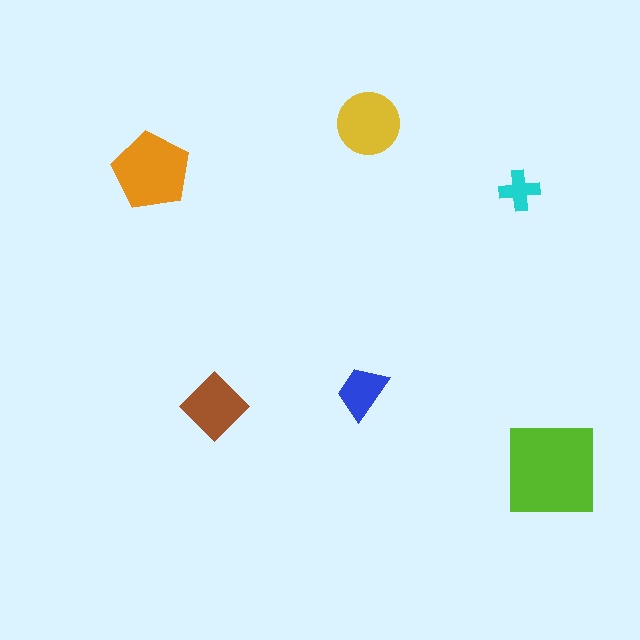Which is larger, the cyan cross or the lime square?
The lime square.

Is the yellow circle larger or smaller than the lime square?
Smaller.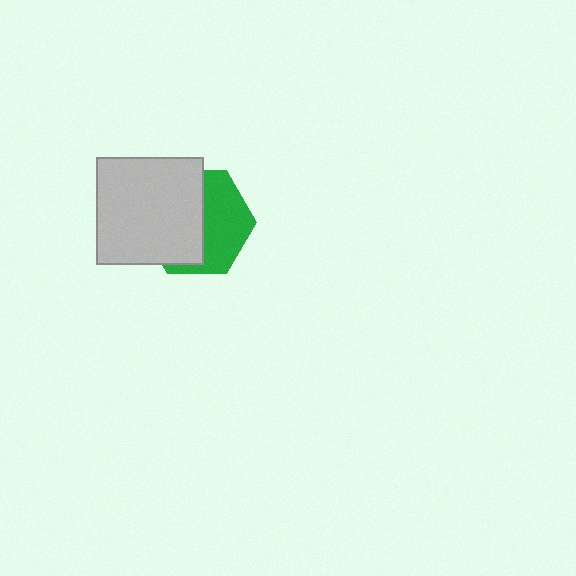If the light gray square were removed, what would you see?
You would see the complete green hexagon.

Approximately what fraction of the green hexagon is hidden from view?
Roughly 54% of the green hexagon is hidden behind the light gray square.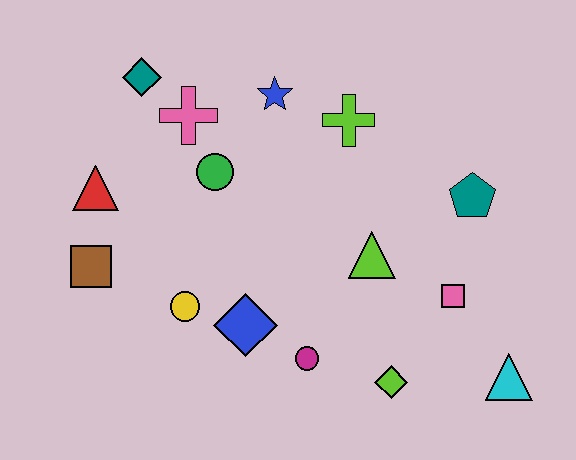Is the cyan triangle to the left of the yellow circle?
No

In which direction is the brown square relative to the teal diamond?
The brown square is below the teal diamond.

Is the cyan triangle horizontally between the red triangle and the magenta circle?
No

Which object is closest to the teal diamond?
The pink cross is closest to the teal diamond.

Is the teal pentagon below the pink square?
No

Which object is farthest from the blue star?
The cyan triangle is farthest from the blue star.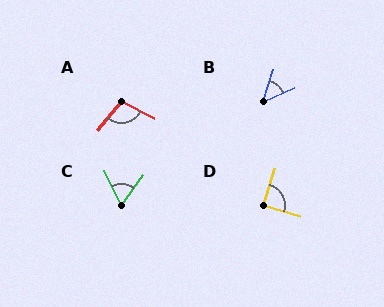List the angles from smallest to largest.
B (47°), C (61°), D (90°), A (102°).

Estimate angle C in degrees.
Approximately 61 degrees.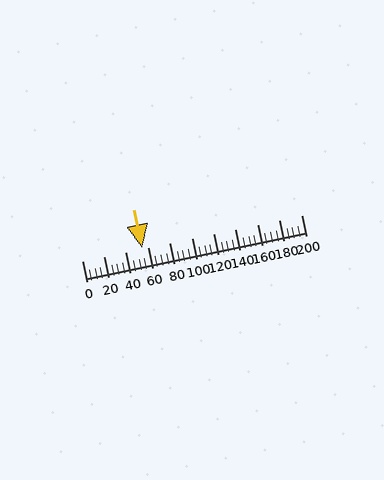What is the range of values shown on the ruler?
The ruler shows values from 0 to 200.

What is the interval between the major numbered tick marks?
The major tick marks are spaced 20 units apart.